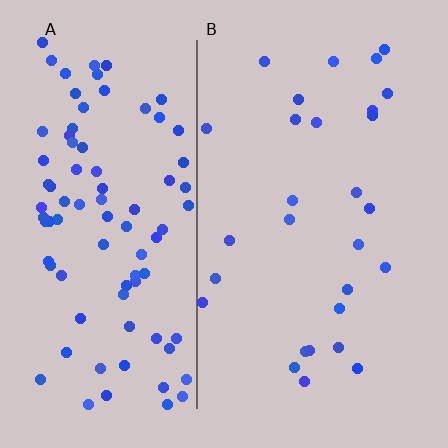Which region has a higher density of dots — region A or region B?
A (the left).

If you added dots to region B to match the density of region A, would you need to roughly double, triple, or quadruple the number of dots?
Approximately triple.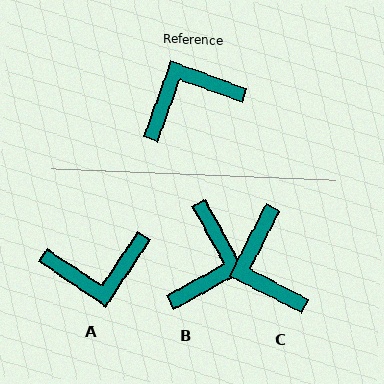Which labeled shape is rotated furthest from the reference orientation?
A, about 166 degrees away.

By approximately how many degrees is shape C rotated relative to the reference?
Approximately 83 degrees counter-clockwise.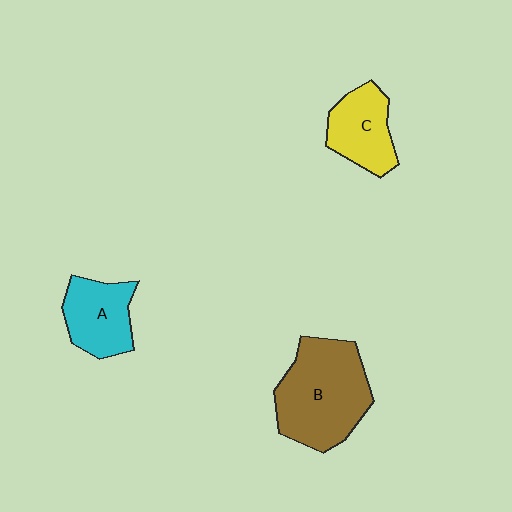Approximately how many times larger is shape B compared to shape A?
Approximately 1.7 times.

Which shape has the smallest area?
Shape C (yellow).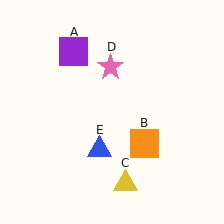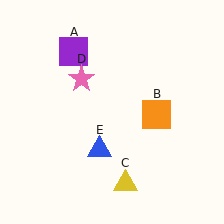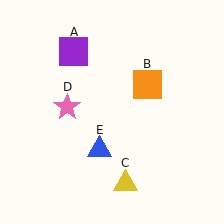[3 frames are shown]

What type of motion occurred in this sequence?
The orange square (object B), pink star (object D) rotated counterclockwise around the center of the scene.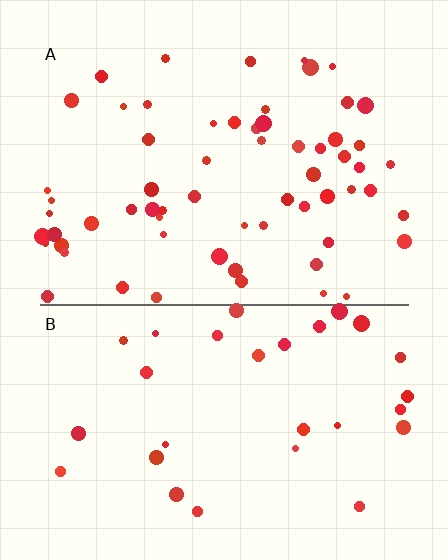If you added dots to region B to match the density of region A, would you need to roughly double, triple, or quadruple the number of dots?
Approximately double.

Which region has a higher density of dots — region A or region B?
A (the top).